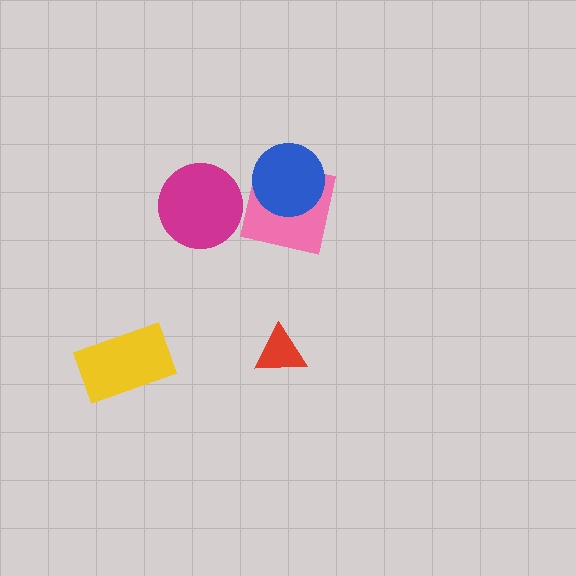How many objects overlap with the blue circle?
1 object overlaps with the blue circle.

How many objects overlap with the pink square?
1 object overlaps with the pink square.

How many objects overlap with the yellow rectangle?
0 objects overlap with the yellow rectangle.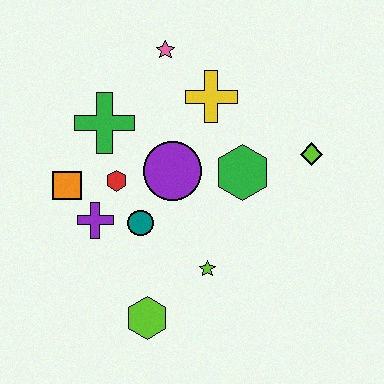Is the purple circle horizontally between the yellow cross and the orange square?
Yes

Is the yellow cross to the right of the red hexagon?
Yes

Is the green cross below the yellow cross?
Yes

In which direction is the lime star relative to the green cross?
The lime star is below the green cross.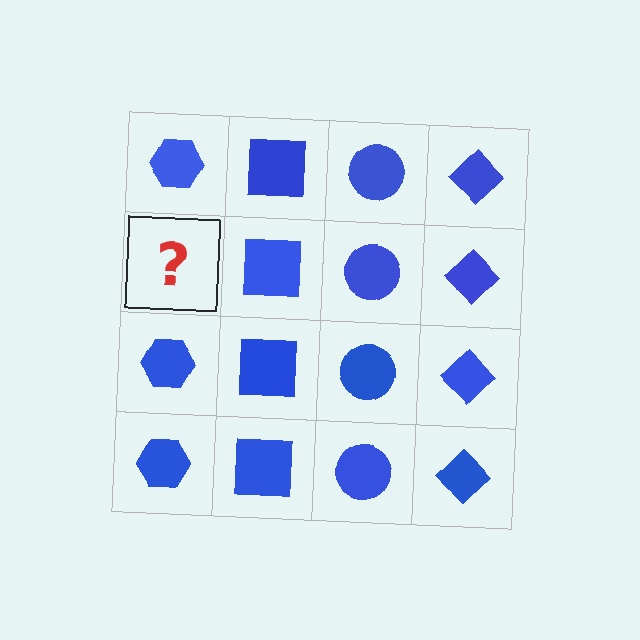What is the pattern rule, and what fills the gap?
The rule is that each column has a consistent shape. The gap should be filled with a blue hexagon.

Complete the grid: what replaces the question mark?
The question mark should be replaced with a blue hexagon.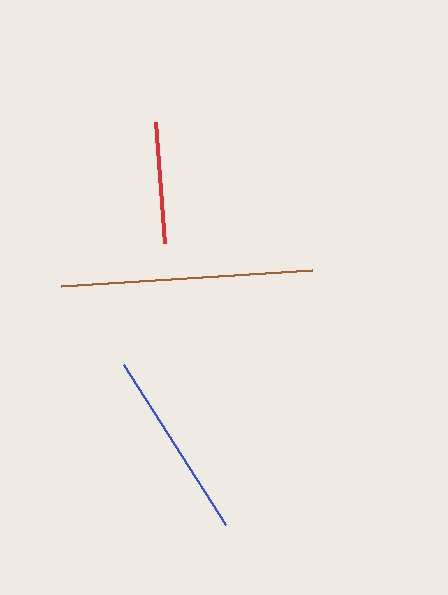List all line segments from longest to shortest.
From longest to shortest: brown, blue, red.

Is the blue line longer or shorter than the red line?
The blue line is longer than the red line.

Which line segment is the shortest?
The red line is the shortest at approximately 122 pixels.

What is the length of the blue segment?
The blue segment is approximately 190 pixels long.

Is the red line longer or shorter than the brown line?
The brown line is longer than the red line.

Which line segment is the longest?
The brown line is the longest at approximately 252 pixels.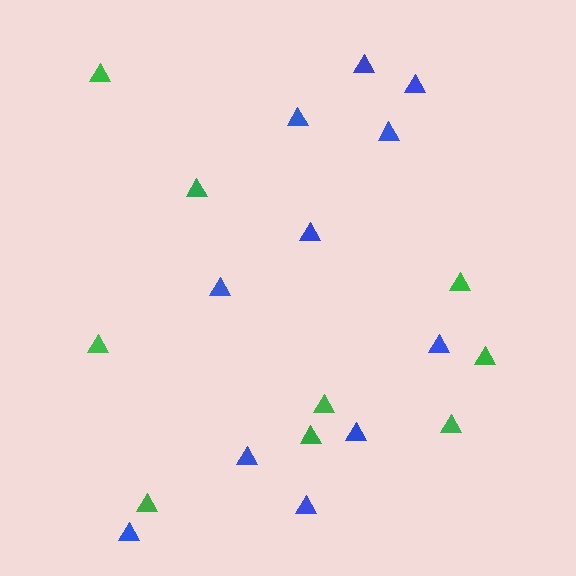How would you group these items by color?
There are 2 groups: one group of green triangles (9) and one group of blue triangles (11).